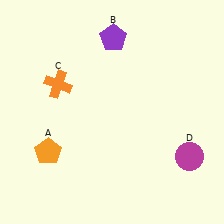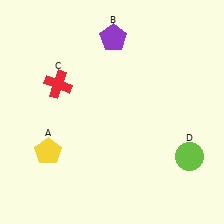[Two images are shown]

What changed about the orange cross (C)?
In Image 1, C is orange. In Image 2, it changed to red.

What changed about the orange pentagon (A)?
In Image 1, A is orange. In Image 2, it changed to yellow.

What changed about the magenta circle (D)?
In Image 1, D is magenta. In Image 2, it changed to lime.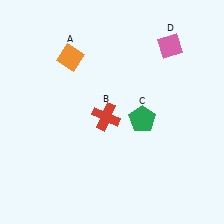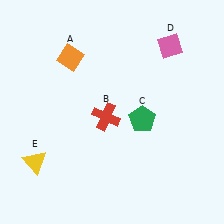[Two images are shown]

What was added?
A yellow triangle (E) was added in Image 2.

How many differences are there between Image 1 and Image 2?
There is 1 difference between the two images.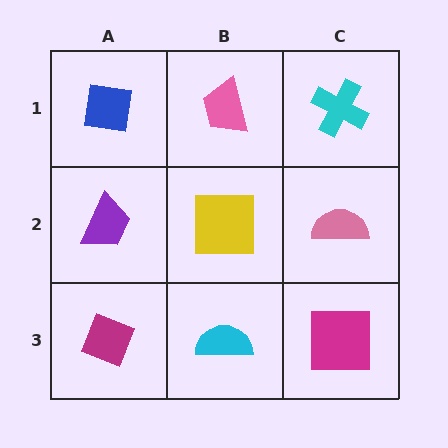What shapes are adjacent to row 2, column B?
A pink trapezoid (row 1, column B), a cyan semicircle (row 3, column B), a purple trapezoid (row 2, column A), a pink semicircle (row 2, column C).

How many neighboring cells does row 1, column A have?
2.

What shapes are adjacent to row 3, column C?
A pink semicircle (row 2, column C), a cyan semicircle (row 3, column B).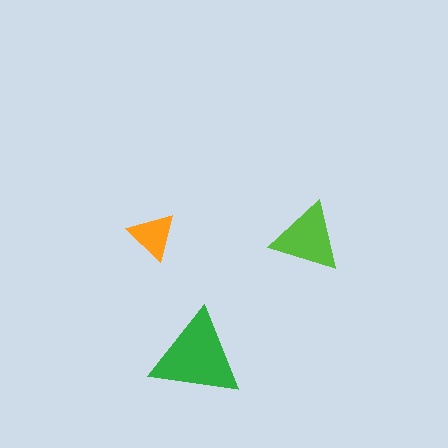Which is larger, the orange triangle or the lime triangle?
The lime one.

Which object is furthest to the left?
The orange triangle is leftmost.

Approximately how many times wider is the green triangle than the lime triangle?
About 1.5 times wider.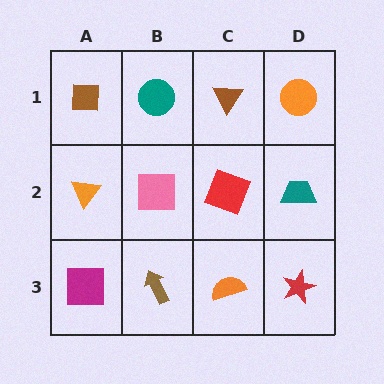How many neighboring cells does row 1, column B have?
3.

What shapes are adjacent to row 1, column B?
A pink square (row 2, column B), a brown square (row 1, column A), a brown triangle (row 1, column C).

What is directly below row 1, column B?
A pink square.